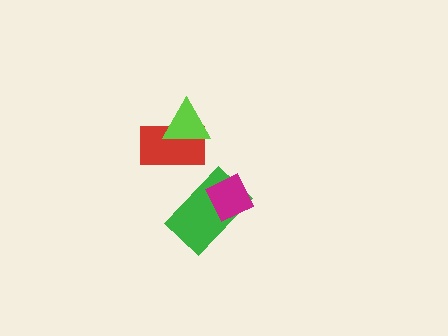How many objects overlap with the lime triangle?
1 object overlaps with the lime triangle.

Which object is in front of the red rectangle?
The lime triangle is in front of the red rectangle.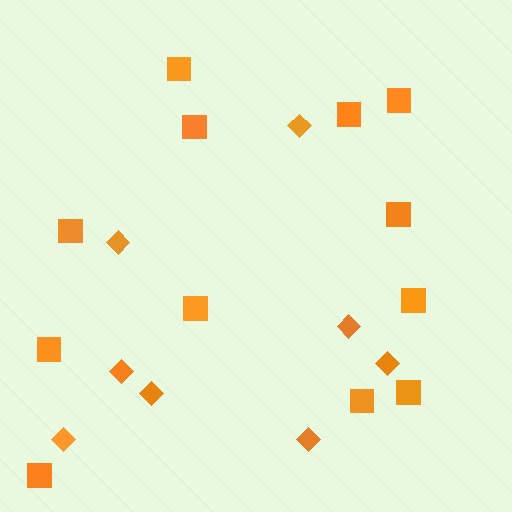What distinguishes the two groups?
There are 2 groups: one group of diamonds (8) and one group of squares (12).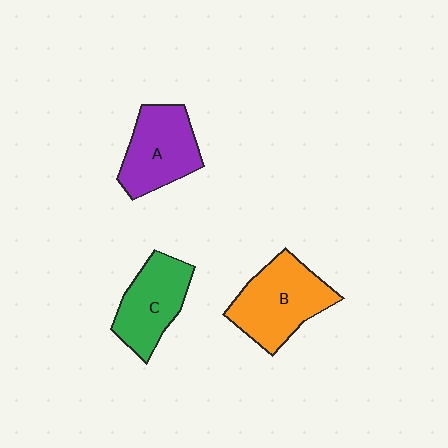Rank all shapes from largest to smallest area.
From largest to smallest: B (orange), A (purple), C (green).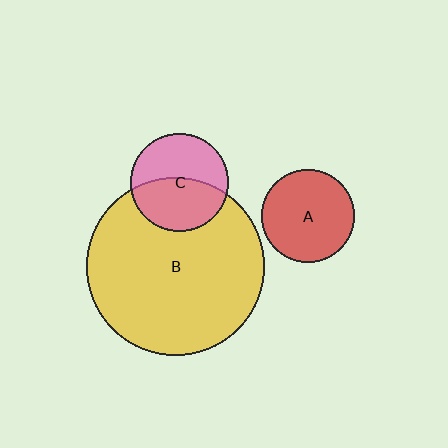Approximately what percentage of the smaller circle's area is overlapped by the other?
Approximately 50%.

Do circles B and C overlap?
Yes.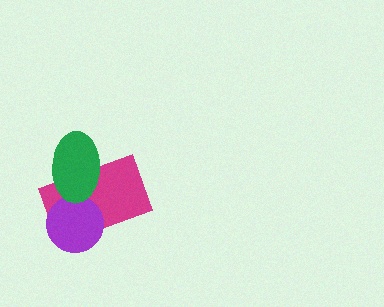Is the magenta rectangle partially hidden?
Yes, it is partially covered by another shape.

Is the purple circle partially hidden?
Yes, it is partially covered by another shape.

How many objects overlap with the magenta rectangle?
2 objects overlap with the magenta rectangle.